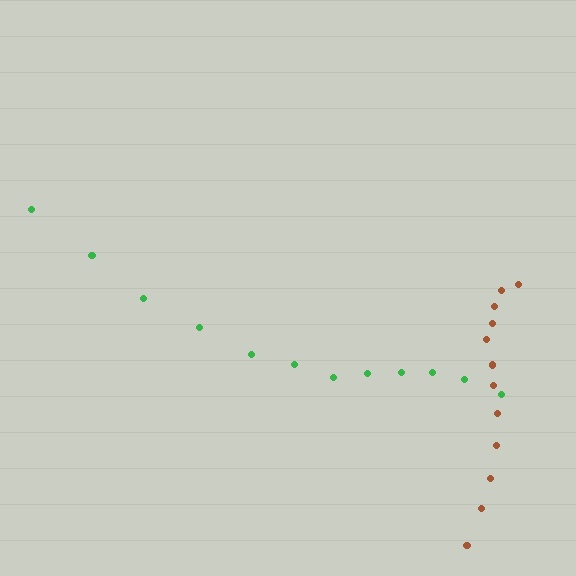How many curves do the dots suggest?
There are 2 distinct paths.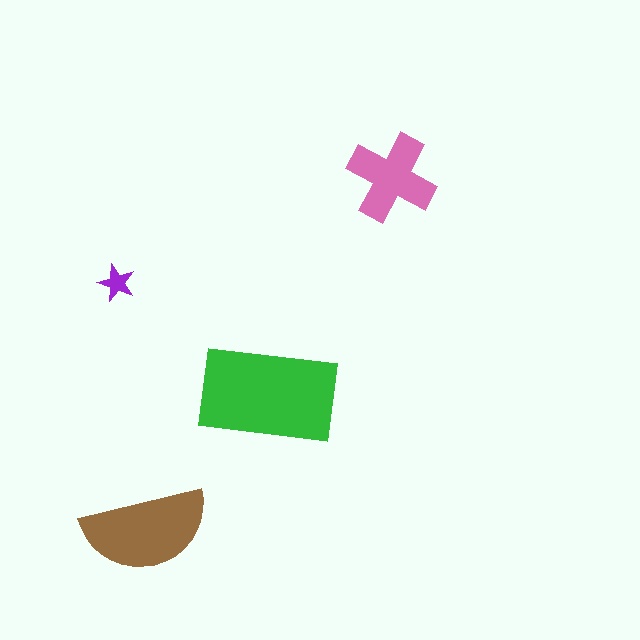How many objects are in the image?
There are 4 objects in the image.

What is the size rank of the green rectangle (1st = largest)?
1st.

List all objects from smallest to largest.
The purple star, the pink cross, the brown semicircle, the green rectangle.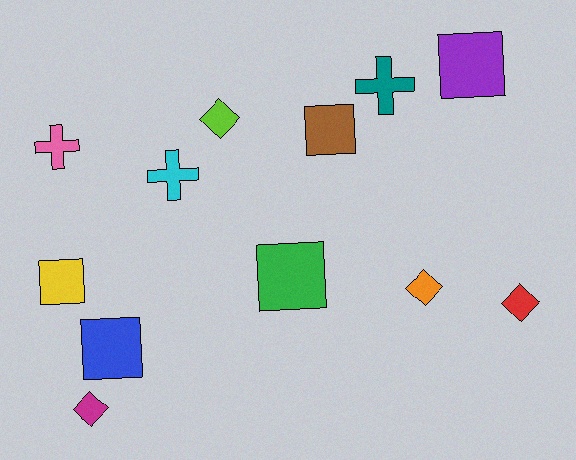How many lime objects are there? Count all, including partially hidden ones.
There is 1 lime object.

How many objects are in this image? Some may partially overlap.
There are 12 objects.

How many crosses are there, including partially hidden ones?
There are 3 crosses.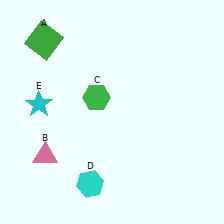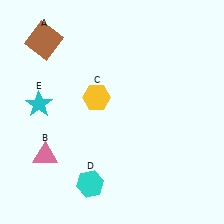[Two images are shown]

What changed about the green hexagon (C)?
In Image 1, C is green. In Image 2, it changed to yellow.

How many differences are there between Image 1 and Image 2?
There are 2 differences between the two images.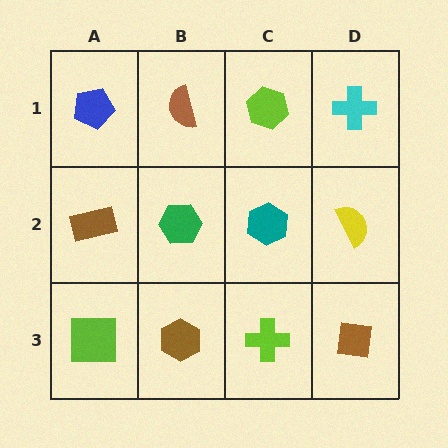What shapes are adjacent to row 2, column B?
A brown semicircle (row 1, column B), a brown hexagon (row 3, column B), a brown rectangle (row 2, column A), a teal hexagon (row 2, column C).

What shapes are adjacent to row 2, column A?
A blue pentagon (row 1, column A), a lime square (row 3, column A), a green hexagon (row 2, column B).